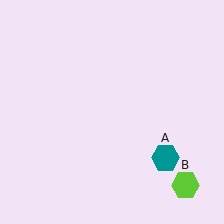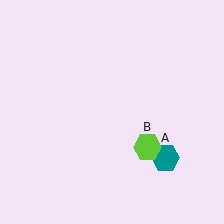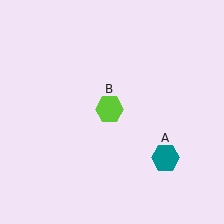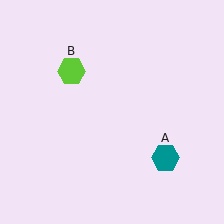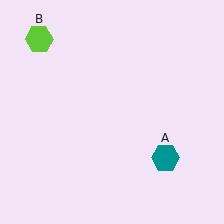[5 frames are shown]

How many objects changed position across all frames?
1 object changed position: lime hexagon (object B).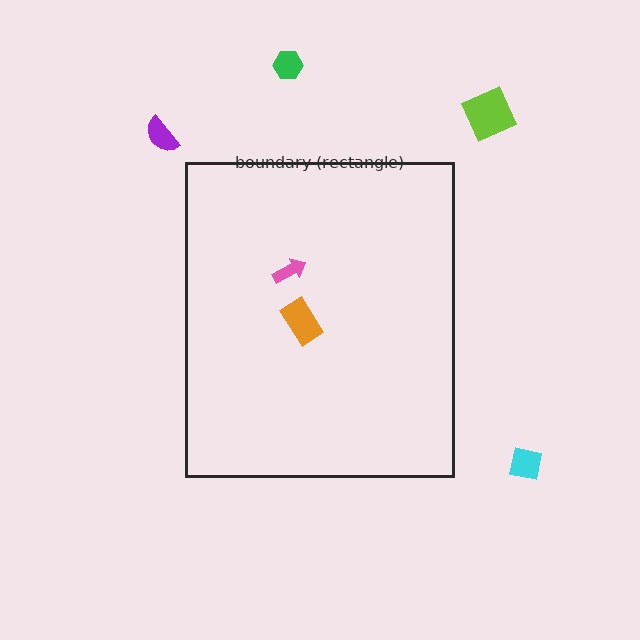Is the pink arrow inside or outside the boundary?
Inside.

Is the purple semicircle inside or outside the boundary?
Outside.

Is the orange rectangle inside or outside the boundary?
Inside.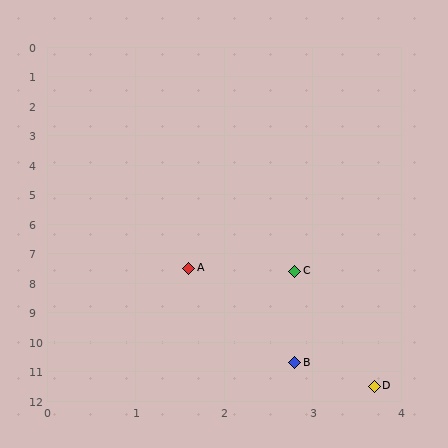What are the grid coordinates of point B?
Point B is at approximately (2.8, 10.7).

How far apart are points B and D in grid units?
Points B and D are about 1.2 grid units apart.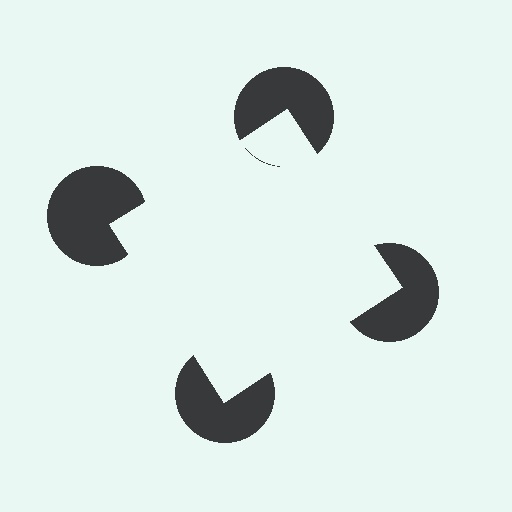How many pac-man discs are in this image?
There are 4 — one at each vertex of the illusory square.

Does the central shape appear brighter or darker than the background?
It typically appears slightly brighter than the background, even though no actual brightness change is drawn.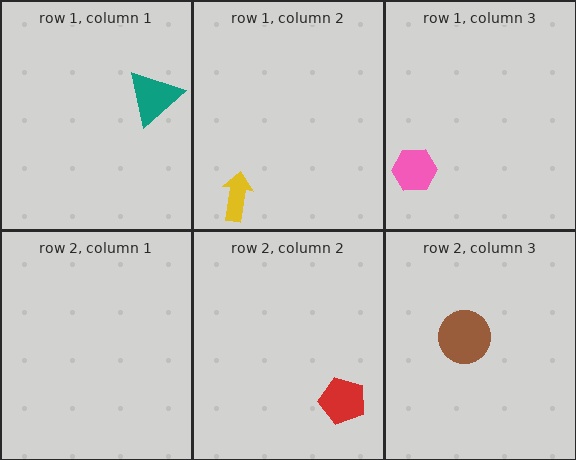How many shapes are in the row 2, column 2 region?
1.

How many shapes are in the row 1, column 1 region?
1.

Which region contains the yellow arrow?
The row 1, column 2 region.